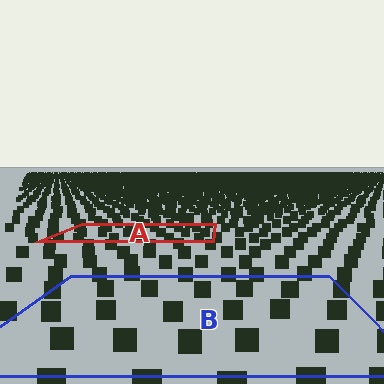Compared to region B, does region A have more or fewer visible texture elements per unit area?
Region A has more texture elements per unit area — they are packed more densely because it is farther away.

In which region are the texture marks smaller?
The texture marks are smaller in region A, because it is farther away.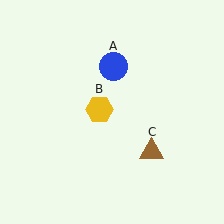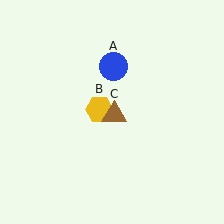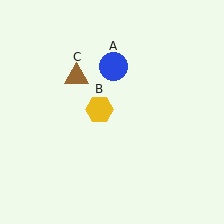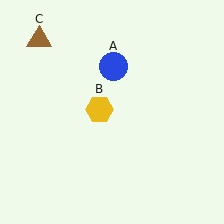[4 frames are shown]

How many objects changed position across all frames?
1 object changed position: brown triangle (object C).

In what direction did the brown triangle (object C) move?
The brown triangle (object C) moved up and to the left.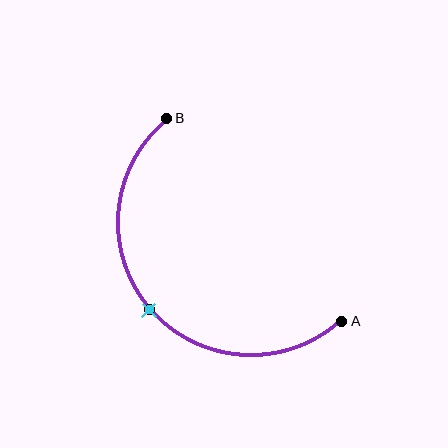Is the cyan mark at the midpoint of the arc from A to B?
Yes. The cyan mark lies on the arc at equal arc-length from both A and B — it is the arc midpoint.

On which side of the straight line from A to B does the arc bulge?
The arc bulges below and to the left of the straight line connecting A and B.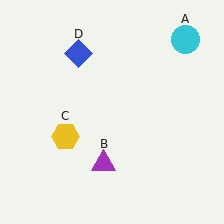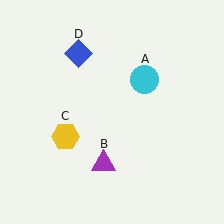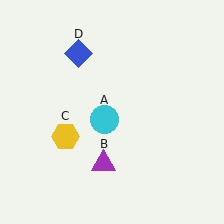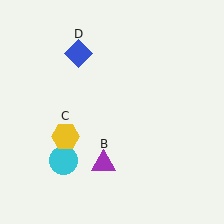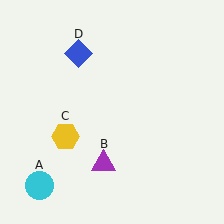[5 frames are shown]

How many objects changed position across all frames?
1 object changed position: cyan circle (object A).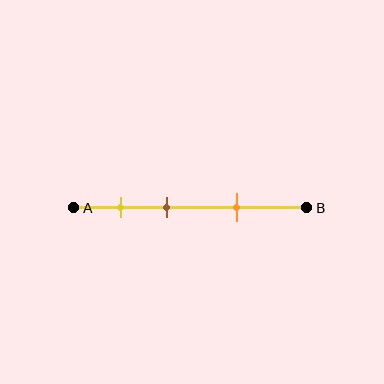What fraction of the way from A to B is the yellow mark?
The yellow mark is approximately 20% (0.2) of the way from A to B.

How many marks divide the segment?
There are 3 marks dividing the segment.